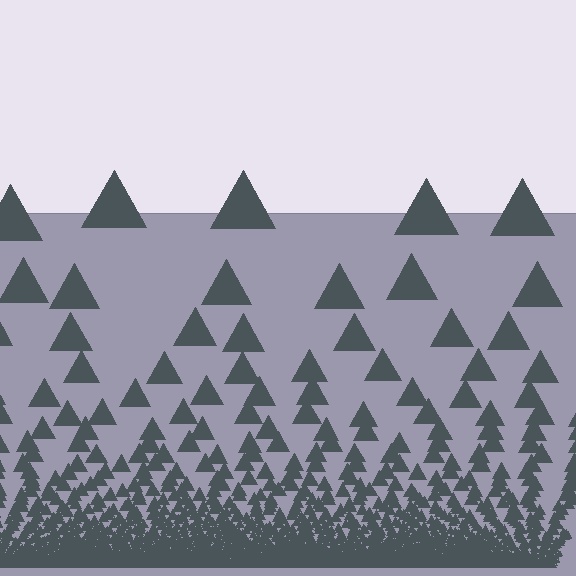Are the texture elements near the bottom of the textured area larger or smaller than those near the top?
Smaller. The gradient is inverted — elements near the bottom are smaller and denser.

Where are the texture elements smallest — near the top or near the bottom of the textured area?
Near the bottom.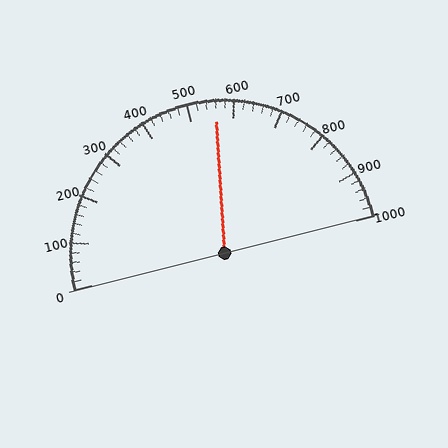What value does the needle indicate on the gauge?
The needle indicates approximately 560.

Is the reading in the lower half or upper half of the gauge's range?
The reading is in the upper half of the range (0 to 1000).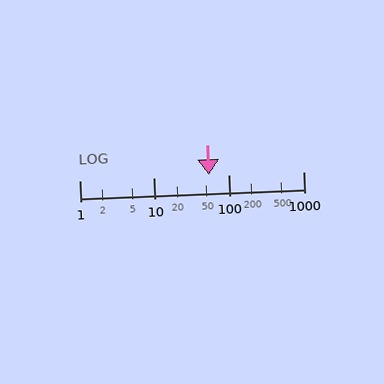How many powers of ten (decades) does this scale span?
The scale spans 3 decades, from 1 to 1000.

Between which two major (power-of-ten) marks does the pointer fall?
The pointer is between 10 and 100.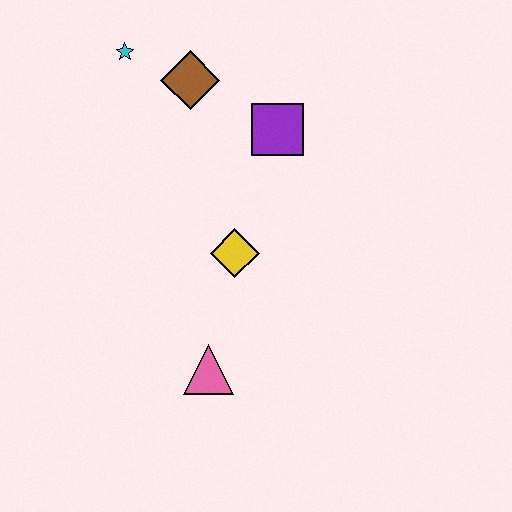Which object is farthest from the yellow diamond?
The cyan star is farthest from the yellow diamond.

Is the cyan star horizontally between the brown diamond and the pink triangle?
No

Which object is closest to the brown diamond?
The cyan star is closest to the brown diamond.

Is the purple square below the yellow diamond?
No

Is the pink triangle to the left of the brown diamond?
No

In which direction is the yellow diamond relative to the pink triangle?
The yellow diamond is above the pink triangle.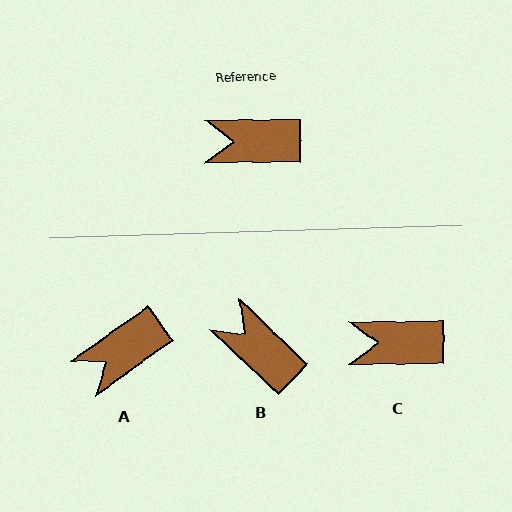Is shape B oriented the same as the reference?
No, it is off by about 44 degrees.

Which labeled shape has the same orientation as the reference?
C.